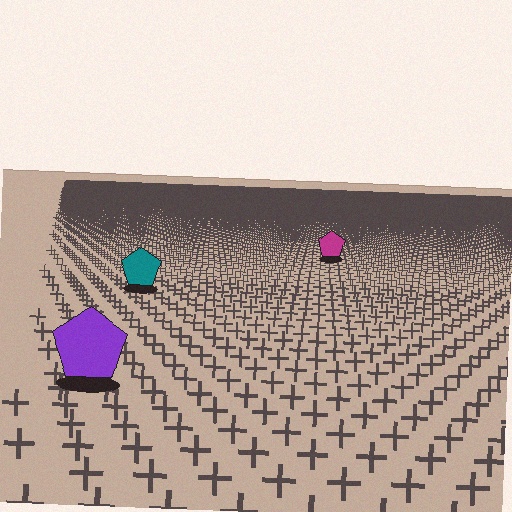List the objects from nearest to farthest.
From nearest to farthest: the purple pentagon, the teal pentagon, the magenta pentagon.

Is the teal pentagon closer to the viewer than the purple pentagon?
No. The purple pentagon is closer — you can tell from the texture gradient: the ground texture is coarser near it.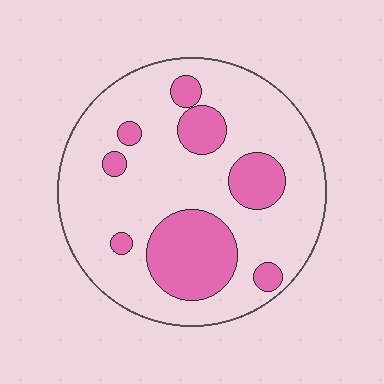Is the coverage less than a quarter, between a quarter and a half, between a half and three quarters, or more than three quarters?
Less than a quarter.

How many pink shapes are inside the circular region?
8.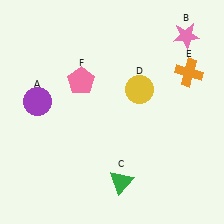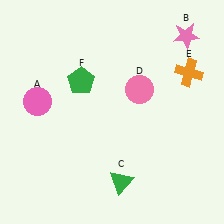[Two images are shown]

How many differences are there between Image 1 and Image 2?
There are 3 differences between the two images.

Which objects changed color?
A changed from purple to pink. D changed from yellow to pink. F changed from pink to green.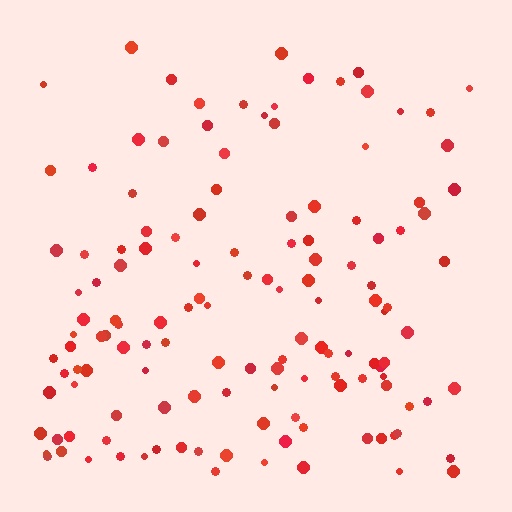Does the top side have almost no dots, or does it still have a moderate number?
Still a moderate number, just noticeably fewer than the bottom.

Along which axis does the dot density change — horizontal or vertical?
Vertical.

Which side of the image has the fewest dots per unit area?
The top.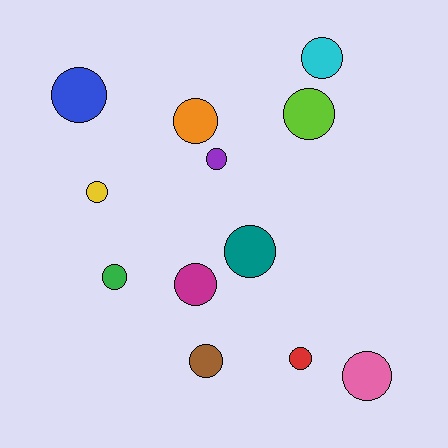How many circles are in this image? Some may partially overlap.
There are 12 circles.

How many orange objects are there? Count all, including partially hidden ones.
There is 1 orange object.